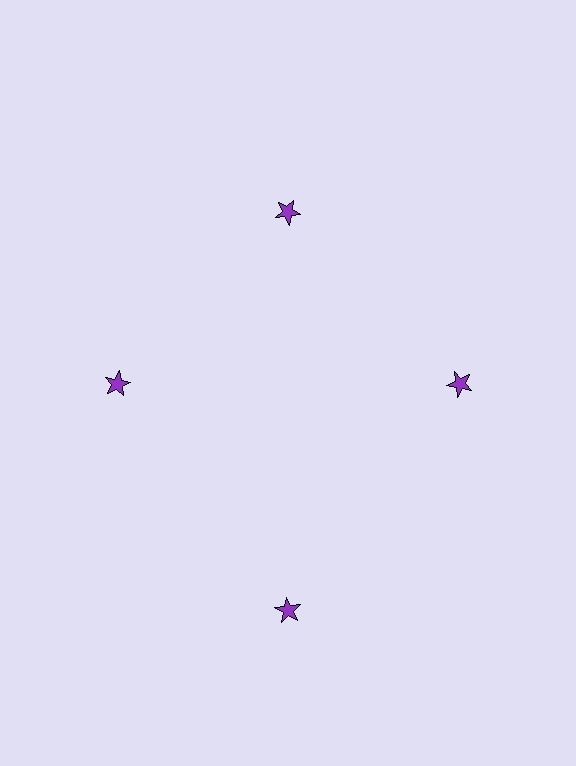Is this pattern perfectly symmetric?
No. The 4 purple stars are arranged in a ring, but one element near the 6 o'clock position is pushed outward from the center, breaking the 4-fold rotational symmetry.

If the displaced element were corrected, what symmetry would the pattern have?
It would have 4-fold rotational symmetry — the pattern would map onto itself every 90 degrees.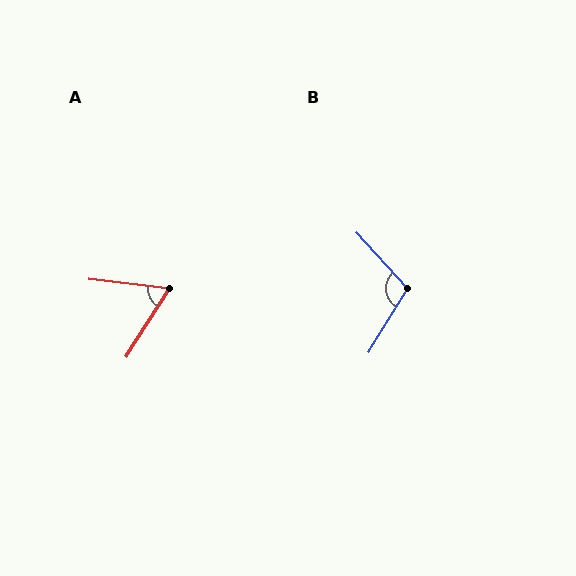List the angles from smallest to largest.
A (65°), B (106°).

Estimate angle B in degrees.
Approximately 106 degrees.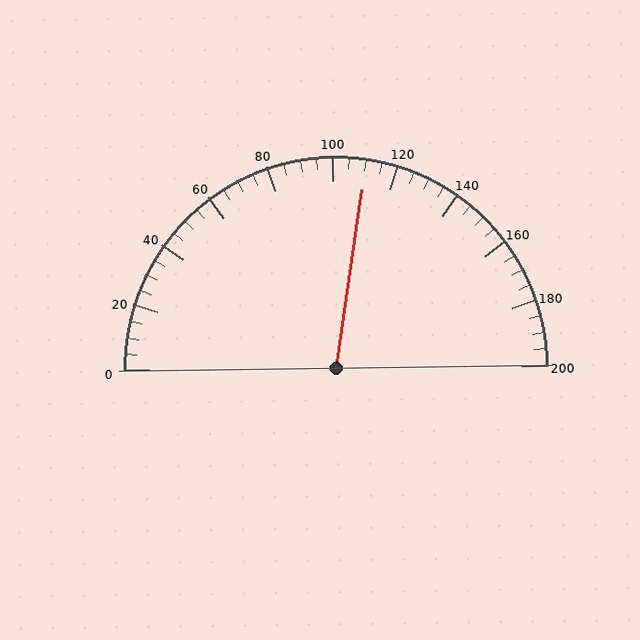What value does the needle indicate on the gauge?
The needle indicates approximately 110.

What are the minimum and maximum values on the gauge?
The gauge ranges from 0 to 200.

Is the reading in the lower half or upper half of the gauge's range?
The reading is in the upper half of the range (0 to 200).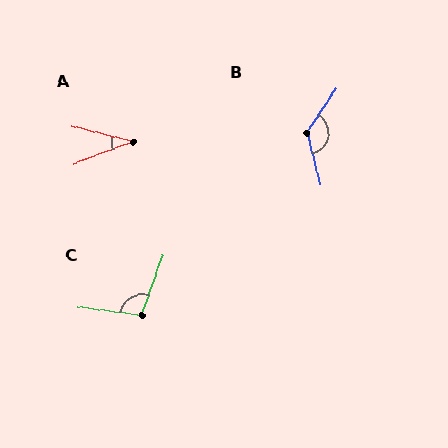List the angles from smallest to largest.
A (35°), C (102°), B (132°).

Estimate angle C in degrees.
Approximately 102 degrees.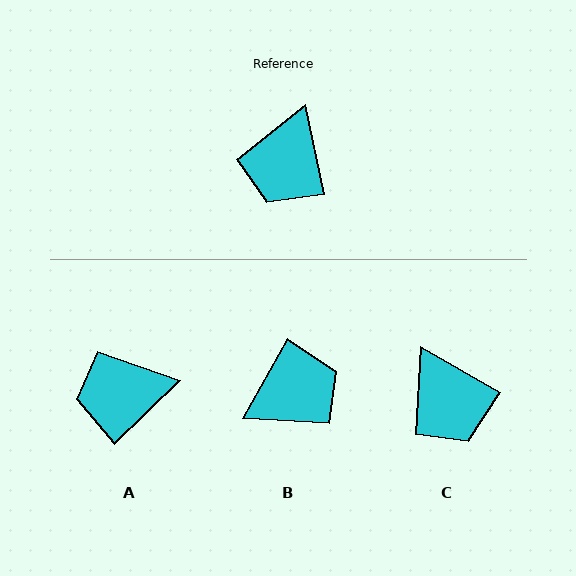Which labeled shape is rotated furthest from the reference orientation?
B, about 138 degrees away.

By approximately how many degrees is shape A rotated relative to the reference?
Approximately 58 degrees clockwise.